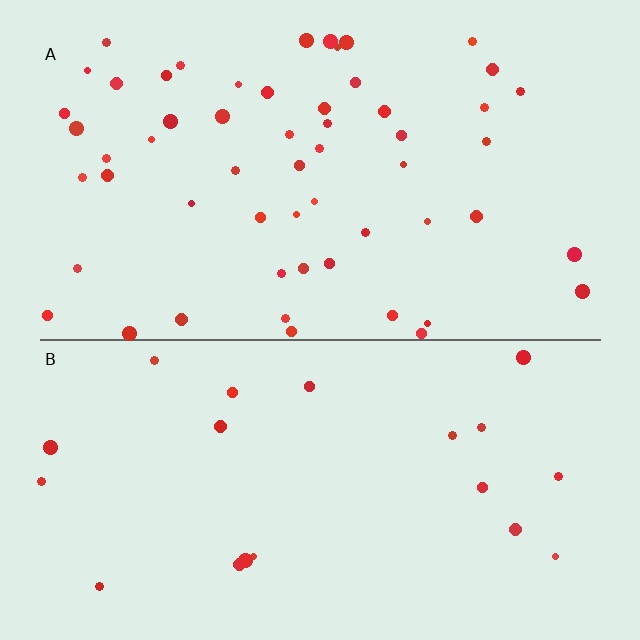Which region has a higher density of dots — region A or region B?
A (the top).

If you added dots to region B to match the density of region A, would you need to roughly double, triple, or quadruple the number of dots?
Approximately triple.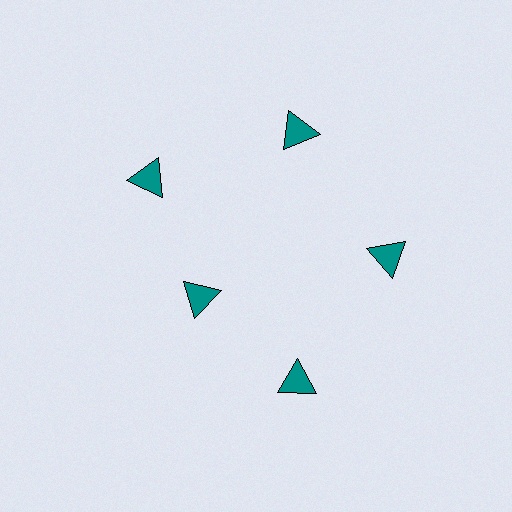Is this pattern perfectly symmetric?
No. The 5 teal triangles are arranged in a ring, but one element near the 8 o'clock position is pulled inward toward the center, breaking the 5-fold rotational symmetry.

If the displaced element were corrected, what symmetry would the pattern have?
It would have 5-fold rotational symmetry — the pattern would map onto itself every 72 degrees.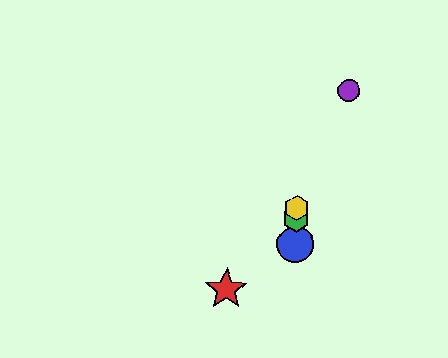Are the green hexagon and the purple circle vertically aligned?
No, the green hexagon is at x≈296 and the purple circle is at x≈349.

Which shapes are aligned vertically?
The blue circle, the green hexagon, the yellow hexagon are aligned vertically.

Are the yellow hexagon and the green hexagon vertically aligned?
Yes, both are at x≈296.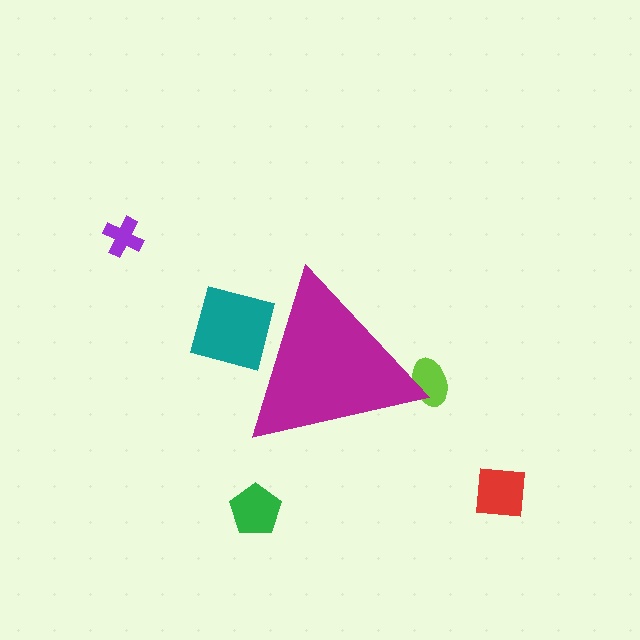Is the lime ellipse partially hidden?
Yes, the lime ellipse is partially hidden behind the magenta triangle.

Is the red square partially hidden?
No, the red square is fully visible.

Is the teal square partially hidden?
Yes, the teal square is partially hidden behind the magenta triangle.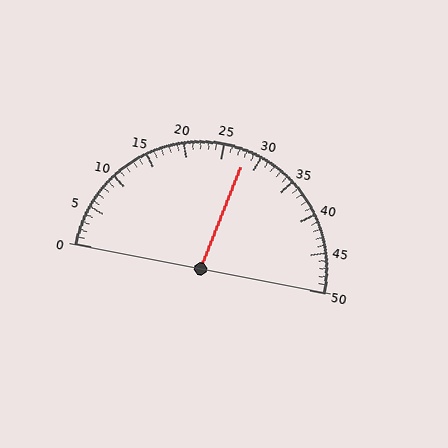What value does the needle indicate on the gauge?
The needle indicates approximately 28.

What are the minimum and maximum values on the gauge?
The gauge ranges from 0 to 50.